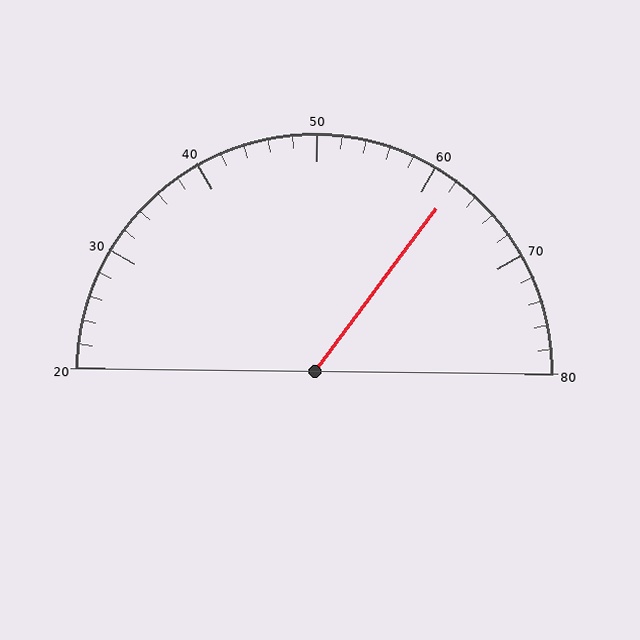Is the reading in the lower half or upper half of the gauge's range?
The reading is in the upper half of the range (20 to 80).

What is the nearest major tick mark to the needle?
The nearest major tick mark is 60.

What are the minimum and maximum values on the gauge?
The gauge ranges from 20 to 80.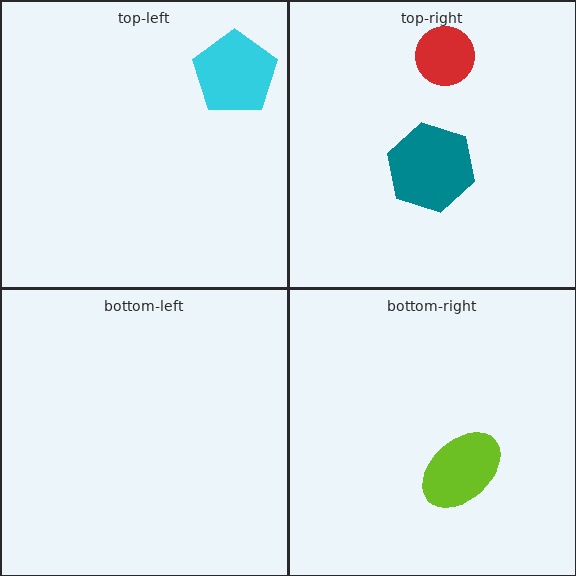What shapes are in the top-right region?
The teal hexagon, the red circle.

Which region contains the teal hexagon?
The top-right region.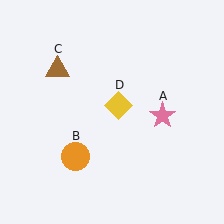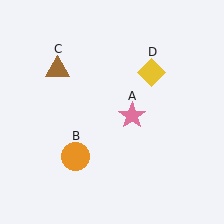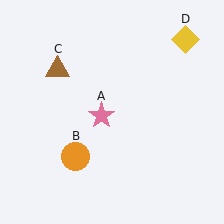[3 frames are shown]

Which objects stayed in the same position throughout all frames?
Orange circle (object B) and brown triangle (object C) remained stationary.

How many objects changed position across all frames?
2 objects changed position: pink star (object A), yellow diamond (object D).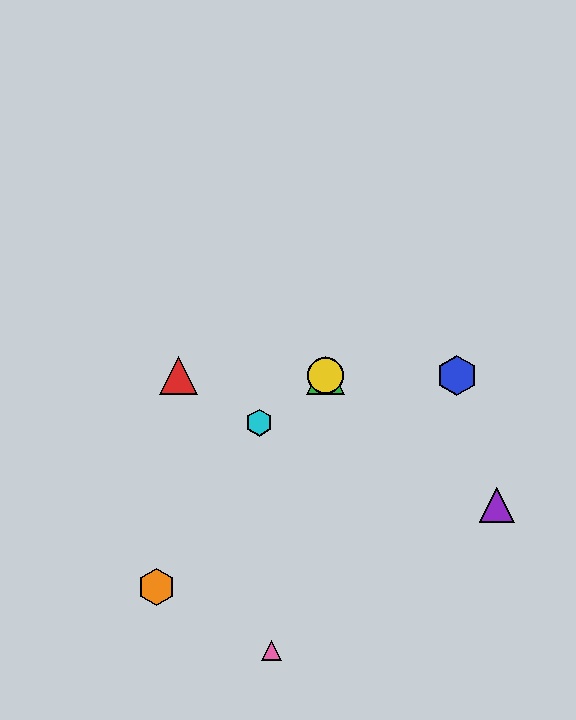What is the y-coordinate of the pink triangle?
The pink triangle is at y≈650.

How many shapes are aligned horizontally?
4 shapes (the red triangle, the blue hexagon, the green triangle, the yellow circle) are aligned horizontally.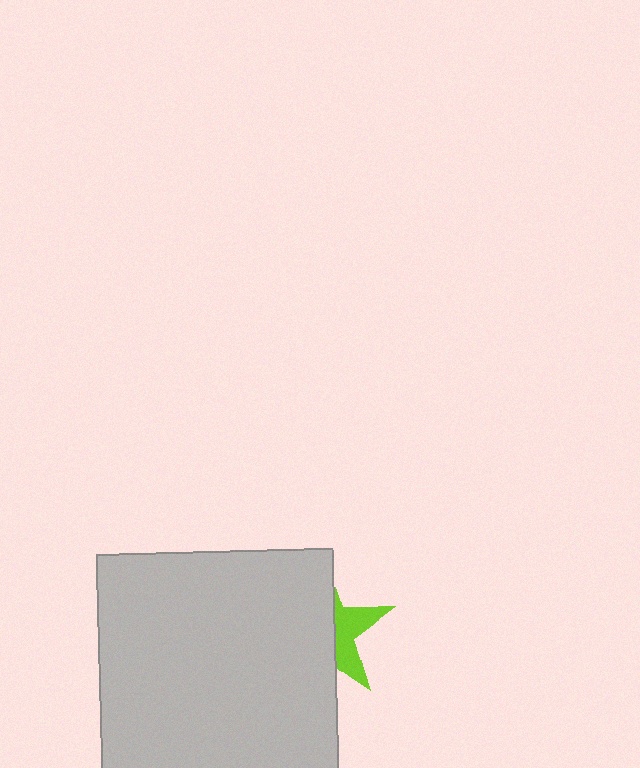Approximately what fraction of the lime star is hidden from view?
Roughly 65% of the lime star is hidden behind the light gray square.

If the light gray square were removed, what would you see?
You would see the complete lime star.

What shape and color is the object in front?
The object in front is a light gray square.